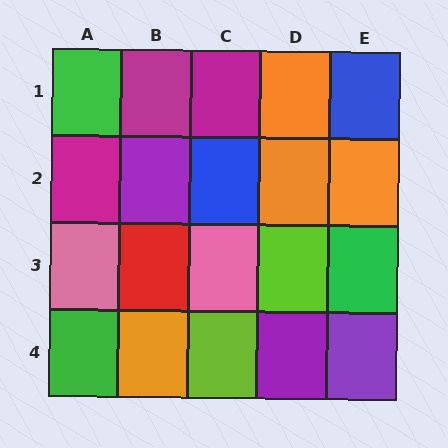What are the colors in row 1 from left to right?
Green, magenta, magenta, orange, blue.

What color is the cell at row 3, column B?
Red.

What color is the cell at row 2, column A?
Magenta.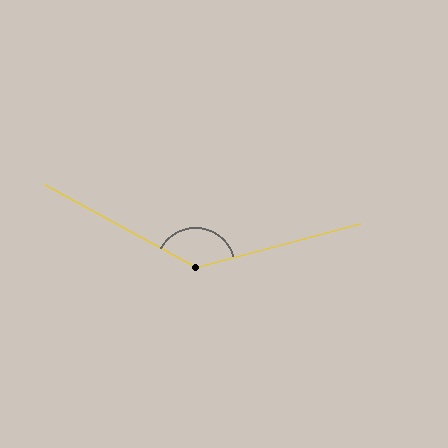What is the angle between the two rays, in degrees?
Approximately 136 degrees.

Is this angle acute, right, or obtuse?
It is obtuse.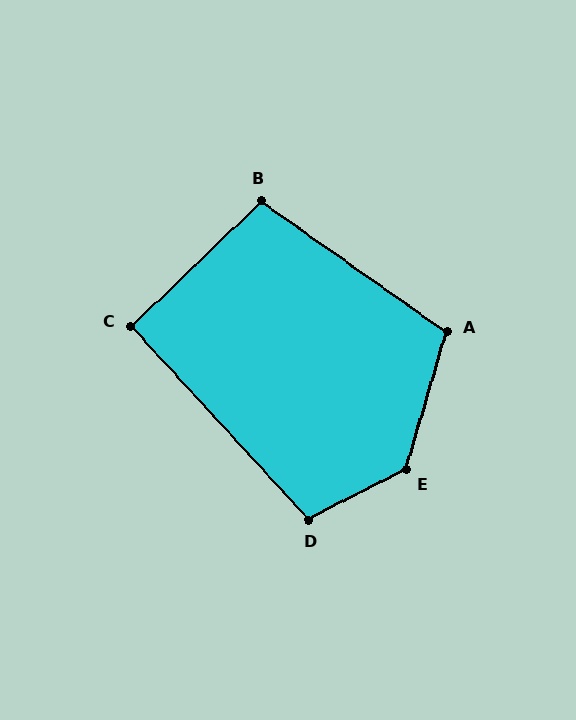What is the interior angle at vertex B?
Approximately 101 degrees (obtuse).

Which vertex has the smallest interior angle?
C, at approximately 91 degrees.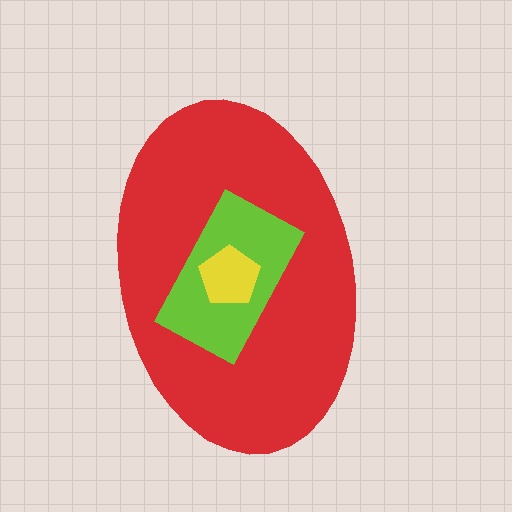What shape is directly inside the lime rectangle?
The yellow pentagon.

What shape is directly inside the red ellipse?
The lime rectangle.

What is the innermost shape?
The yellow pentagon.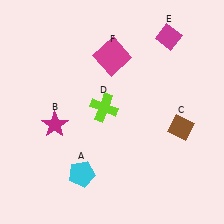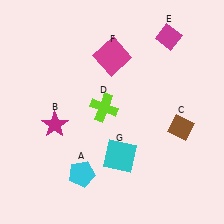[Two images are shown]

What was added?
A cyan square (G) was added in Image 2.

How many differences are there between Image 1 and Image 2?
There is 1 difference between the two images.